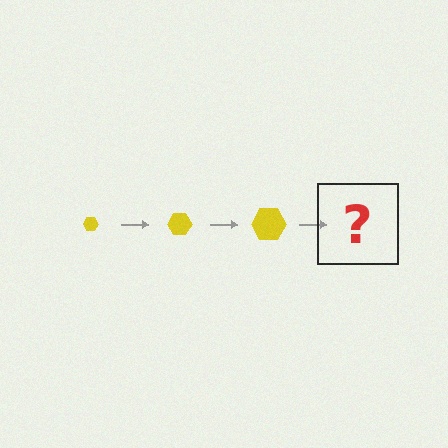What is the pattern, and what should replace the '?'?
The pattern is that the hexagon gets progressively larger each step. The '?' should be a yellow hexagon, larger than the previous one.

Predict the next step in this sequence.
The next step is a yellow hexagon, larger than the previous one.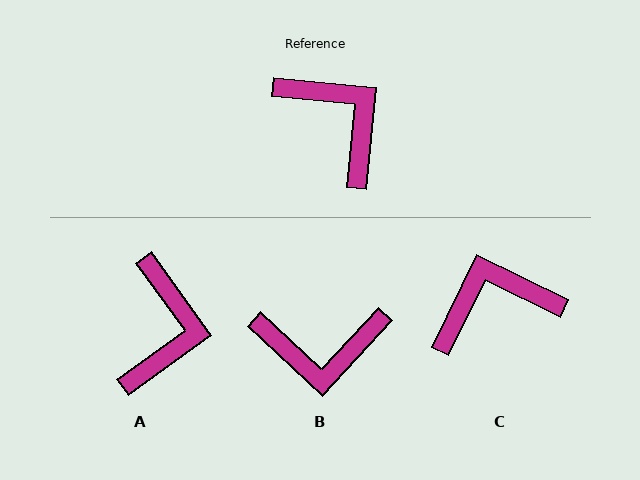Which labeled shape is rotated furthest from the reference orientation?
B, about 127 degrees away.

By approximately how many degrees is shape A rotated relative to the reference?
Approximately 49 degrees clockwise.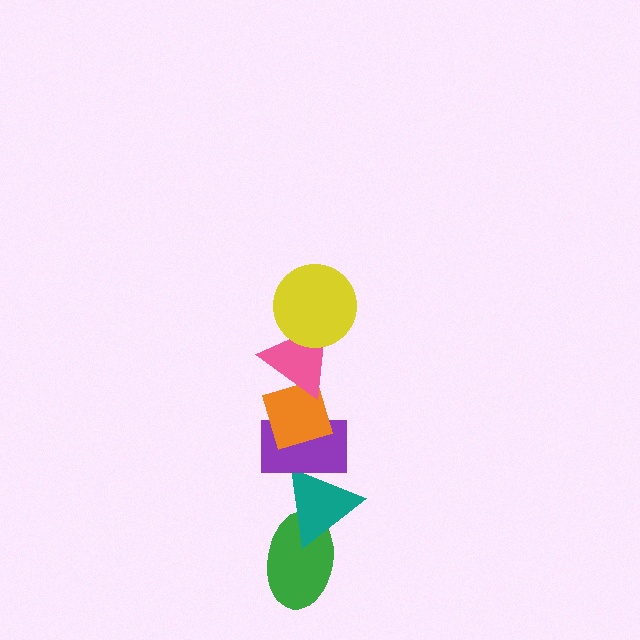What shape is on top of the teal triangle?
The purple rectangle is on top of the teal triangle.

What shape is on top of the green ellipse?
The teal triangle is on top of the green ellipse.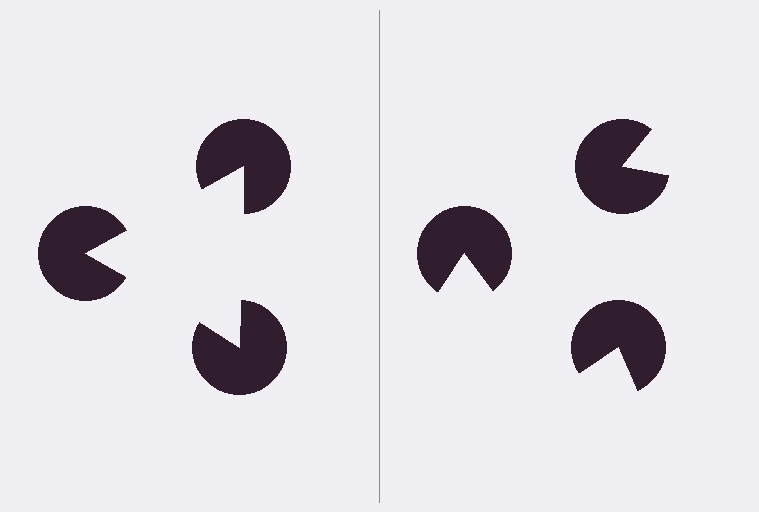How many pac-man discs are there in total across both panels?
6 — 3 on each side.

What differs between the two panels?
The pac-man discs are positioned identically on both sides; only the wedge orientations differ. On the left they align to a triangle; on the right they are misaligned.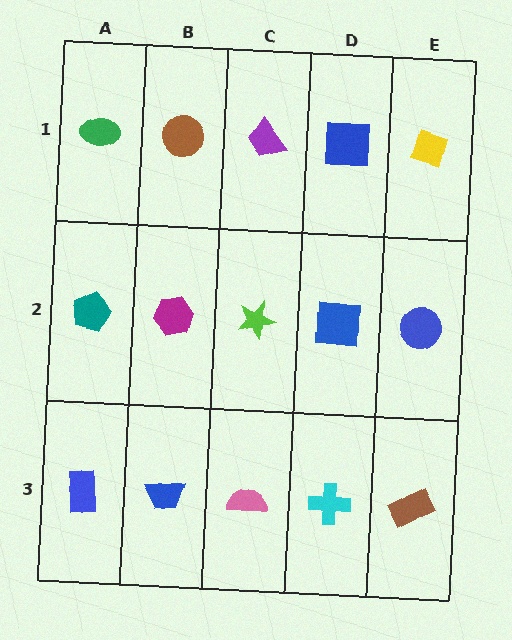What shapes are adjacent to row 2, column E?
A yellow diamond (row 1, column E), a brown rectangle (row 3, column E), a blue square (row 2, column D).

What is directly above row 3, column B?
A magenta hexagon.